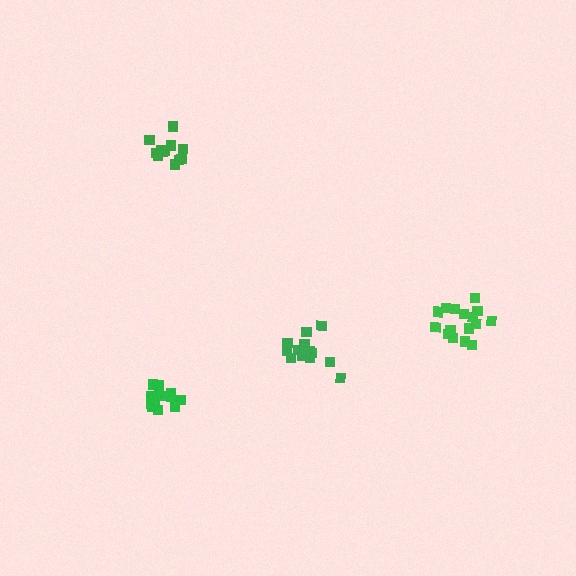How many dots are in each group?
Group 1: 12 dots, Group 2: 14 dots, Group 3: 14 dots, Group 4: 17 dots (57 total).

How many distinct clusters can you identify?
There are 4 distinct clusters.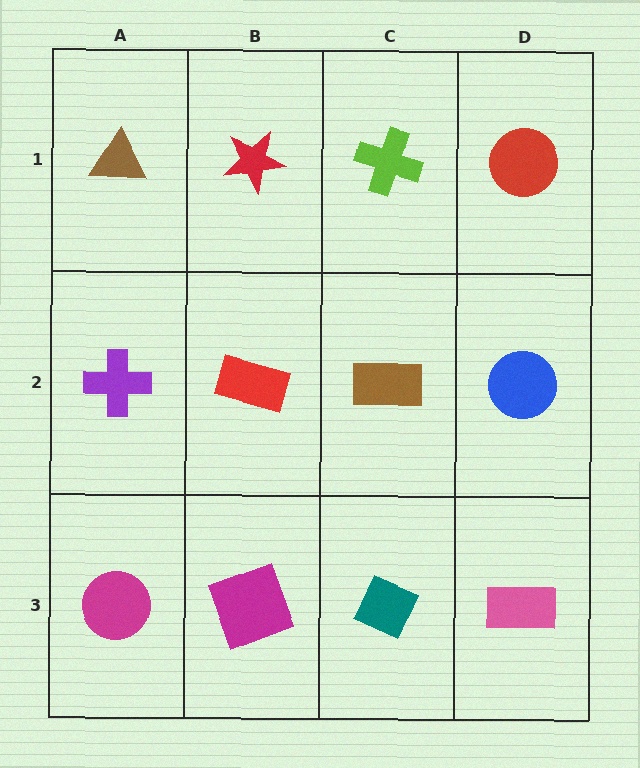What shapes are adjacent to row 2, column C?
A lime cross (row 1, column C), a teal diamond (row 3, column C), a red rectangle (row 2, column B), a blue circle (row 2, column D).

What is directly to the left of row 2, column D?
A brown rectangle.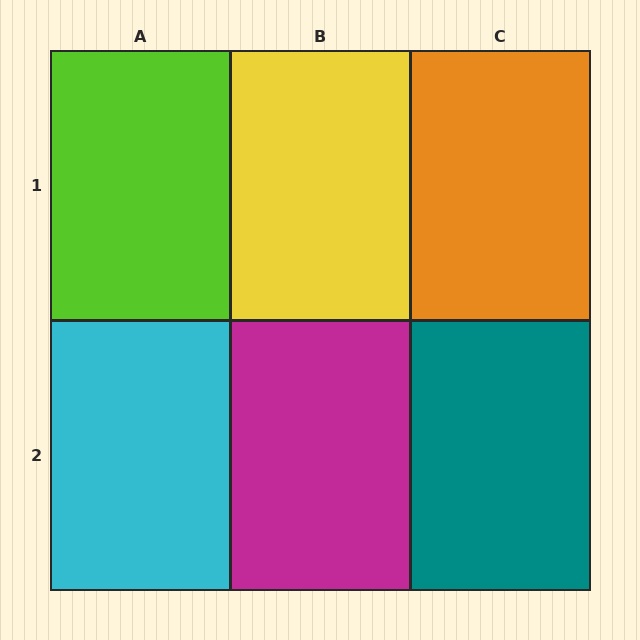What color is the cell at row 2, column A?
Cyan.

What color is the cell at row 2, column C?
Teal.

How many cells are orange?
1 cell is orange.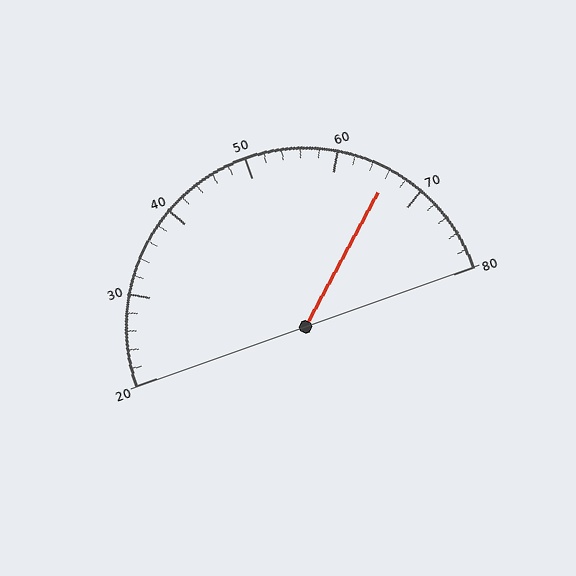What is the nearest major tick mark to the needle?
The nearest major tick mark is 70.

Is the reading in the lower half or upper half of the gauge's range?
The reading is in the upper half of the range (20 to 80).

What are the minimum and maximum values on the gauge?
The gauge ranges from 20 to 80.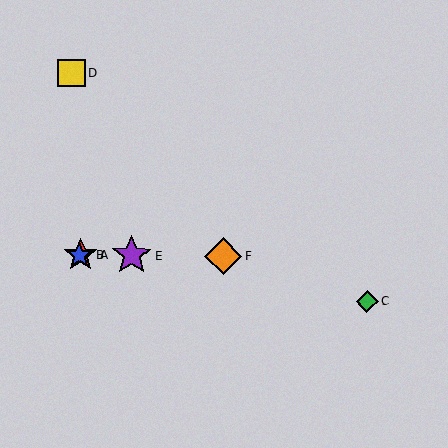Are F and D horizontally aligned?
No, F is at y≈256 and D is at y≈73.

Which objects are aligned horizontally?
Objects A, B, E, F are aligned horizontally.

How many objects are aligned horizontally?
4 objects (A, B, E, F) are aligned horizontally.